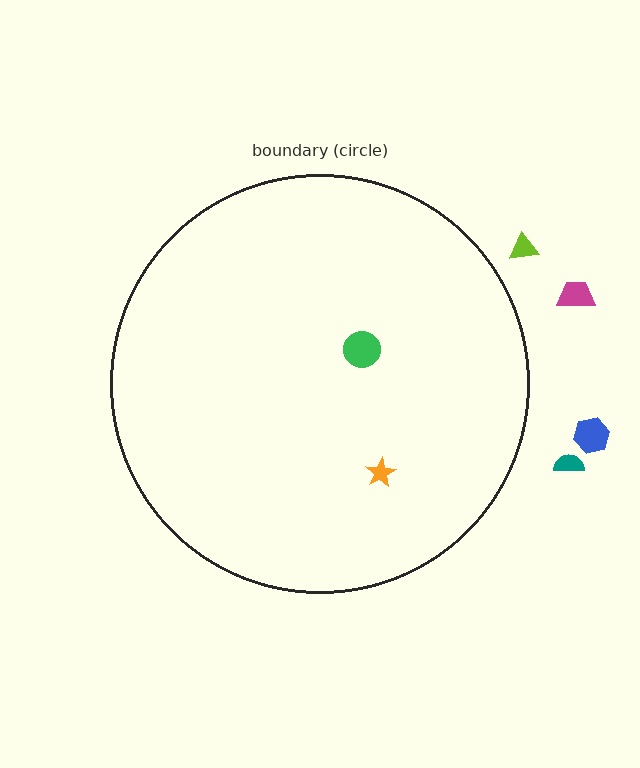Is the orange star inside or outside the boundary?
Inside.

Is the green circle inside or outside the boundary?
Inside.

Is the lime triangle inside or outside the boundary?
Outside.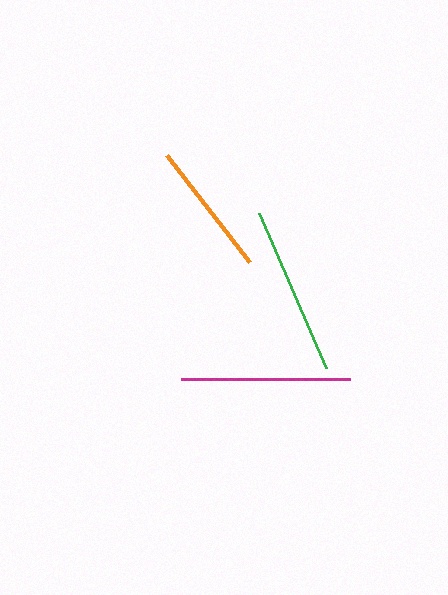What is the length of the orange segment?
The orange segment is approximately 135 pixels long.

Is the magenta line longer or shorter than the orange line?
The magenta line is longer than the orange line.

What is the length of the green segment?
The green segment is approximately 169 pixels long.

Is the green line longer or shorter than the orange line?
The green line is longer than the orange line.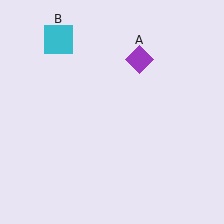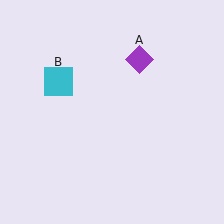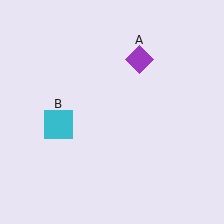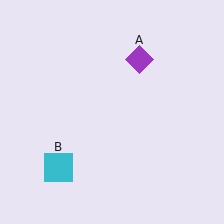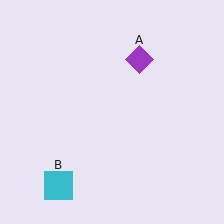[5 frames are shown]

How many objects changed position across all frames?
1 object changed position: cyan square (object B).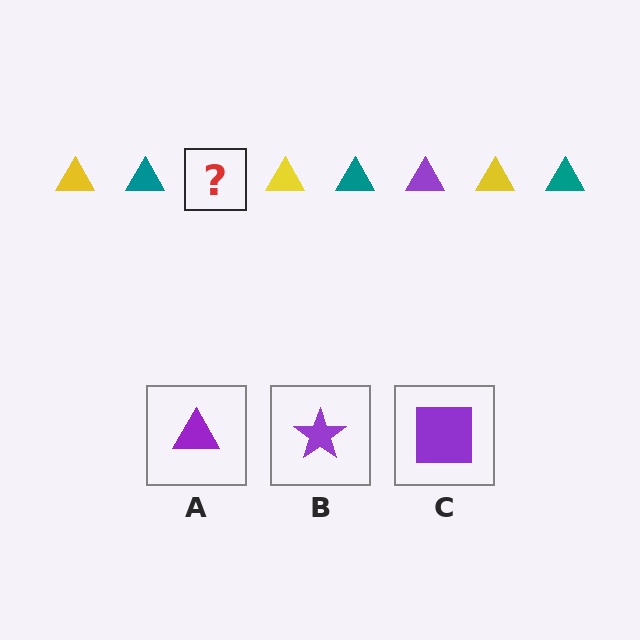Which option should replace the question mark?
Option A.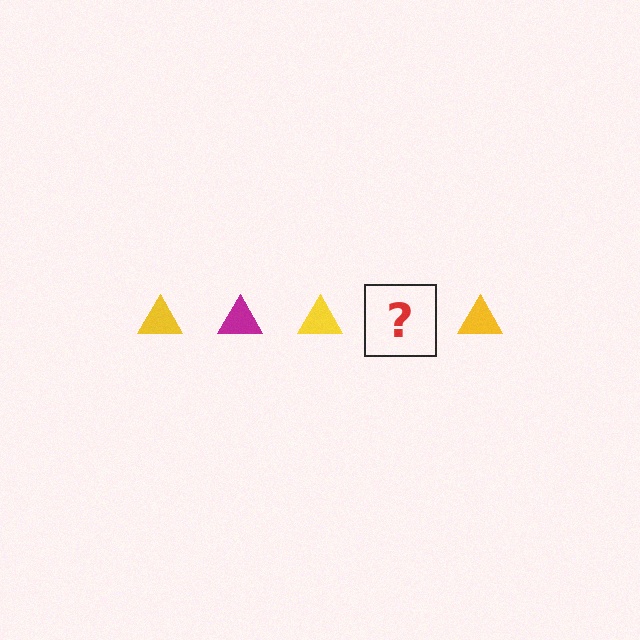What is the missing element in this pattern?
The missing element is a magenta triangle.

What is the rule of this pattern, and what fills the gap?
The rule is that the pattern cycles through yellow, magenta triangles. The gap should be filled with a magenta triangle.